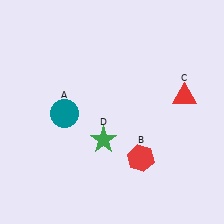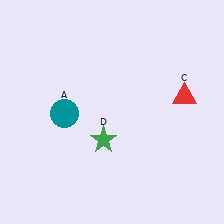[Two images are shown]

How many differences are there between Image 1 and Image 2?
There is 1 difference between the two images.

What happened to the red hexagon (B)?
The red hexagon (B) was removed in Image 2. It was in the bottom-right area of Image 1.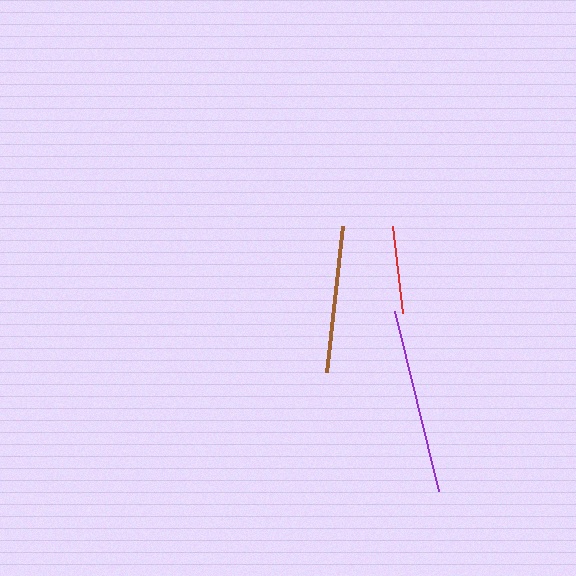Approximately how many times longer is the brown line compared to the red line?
The brown line is approximately 1.7 times the length of the red line.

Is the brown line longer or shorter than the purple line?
The purple line is longer than the brown line.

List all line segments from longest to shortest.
From longest to shortest: purple, brown, red.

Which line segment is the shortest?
The red line is the shortest at approximately 87 pixels.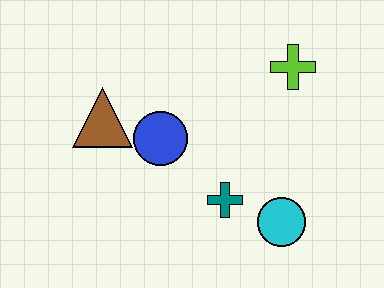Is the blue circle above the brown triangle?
No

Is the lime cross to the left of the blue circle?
No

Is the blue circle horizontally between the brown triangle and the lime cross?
Yes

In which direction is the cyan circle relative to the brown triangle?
The cyan circle is to the right of the brown triangle.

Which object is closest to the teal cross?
The cyan circle is closest to the teal cross.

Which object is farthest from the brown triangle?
The cyan circle is farthest from the brown triangle.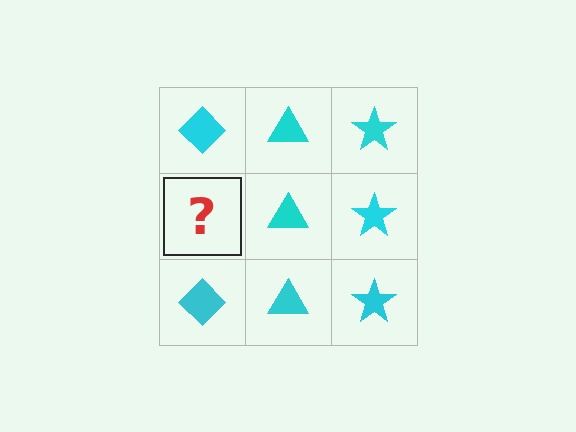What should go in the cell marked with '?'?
The missing cell should contain a cyan diamond.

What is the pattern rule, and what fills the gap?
The rule is that each column has a consistent shape. The gap should be filled with a cyan diamond.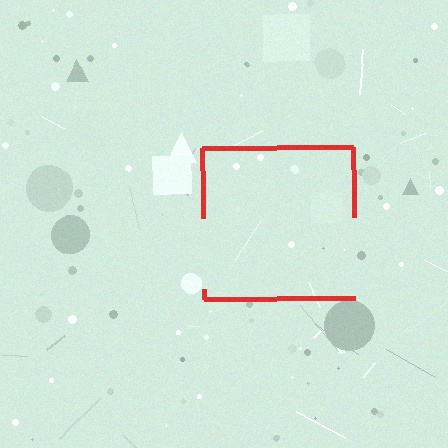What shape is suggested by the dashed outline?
The dashed outline suggests a square.